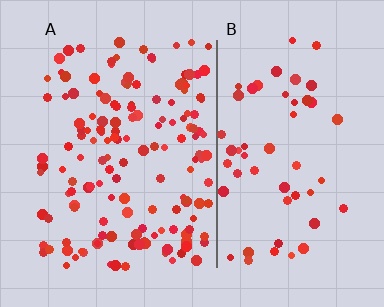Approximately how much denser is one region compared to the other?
Approximately 2.7× — region A over region B.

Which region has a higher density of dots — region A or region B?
A (the left).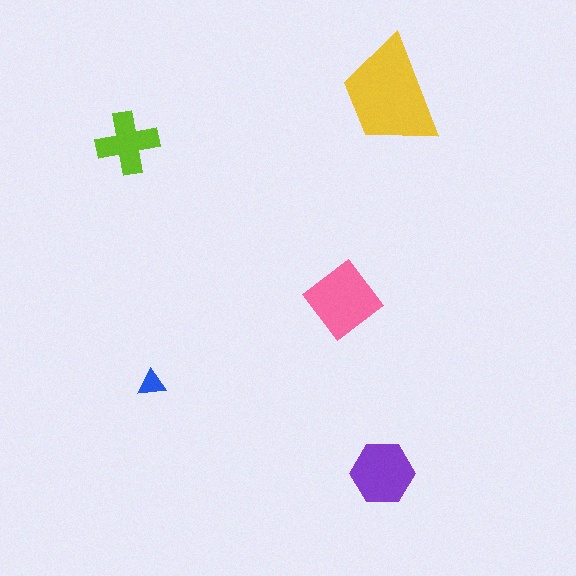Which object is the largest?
The yellow trapezoid.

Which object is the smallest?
The blue triangle.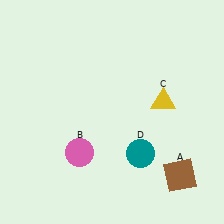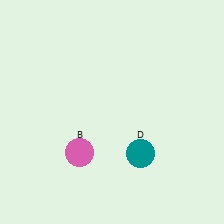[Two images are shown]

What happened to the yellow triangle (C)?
The yellow triangle (C) was removed in Image 2. It was in the top-right area of Image 1.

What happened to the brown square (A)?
The brown square (A) was removed in Image 2. It was in the bottom-right area of Image 1.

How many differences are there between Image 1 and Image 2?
There are 2 differences between the two images.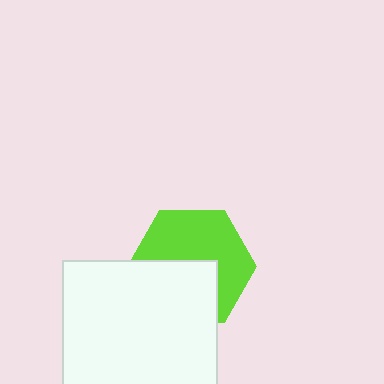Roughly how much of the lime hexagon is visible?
About half of it is visible (roughly 56%).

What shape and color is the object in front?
The object in front is a white square.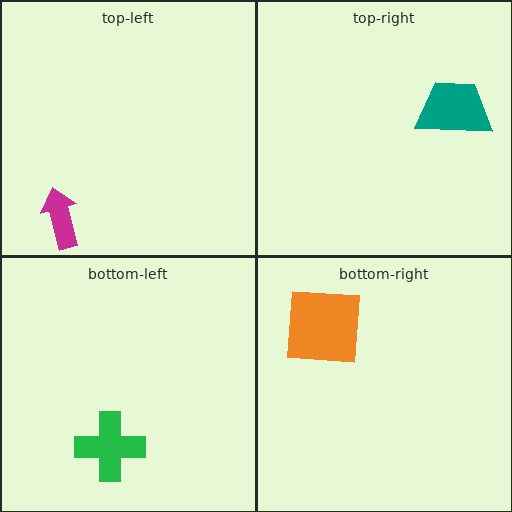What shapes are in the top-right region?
The teal trapezoid.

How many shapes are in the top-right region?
1.